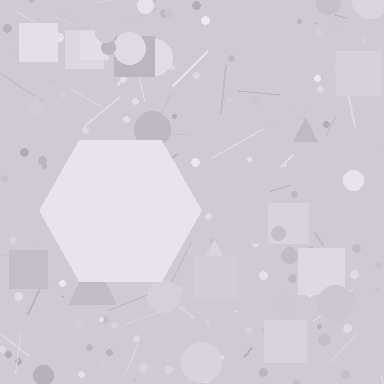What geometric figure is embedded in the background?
A hexagon is embedded in the background.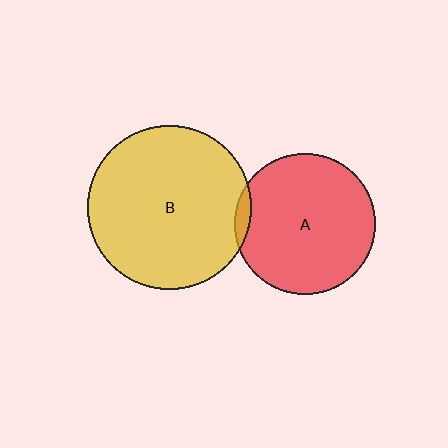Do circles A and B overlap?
Yes.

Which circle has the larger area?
Circle B (yellow).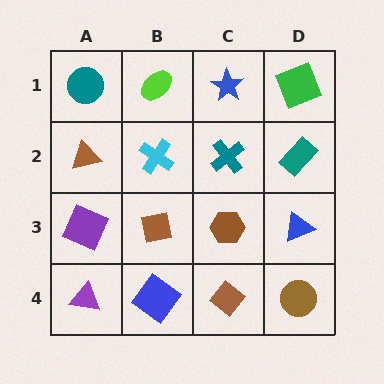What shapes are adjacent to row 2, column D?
A green square (row 1, column D), a blue triangle (row 3, column D), a teal cross (row 2, column C).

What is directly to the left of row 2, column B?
A brown triangle.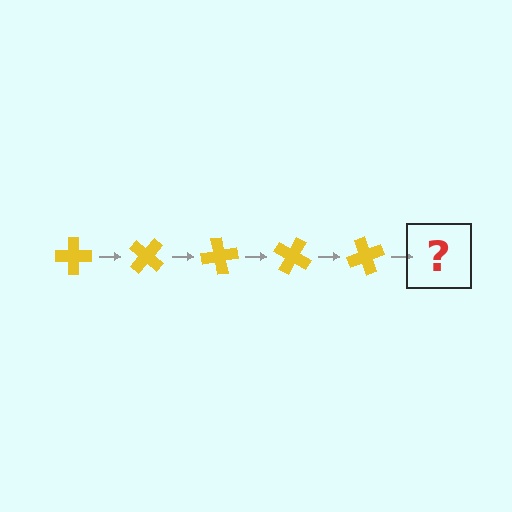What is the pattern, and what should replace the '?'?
The pattern is that the cross rotates 40 degrees each step. The '?' should be a yellow cross rotated 200 degrees.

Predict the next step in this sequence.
The next step is a yellow cross rotated 200 degrees.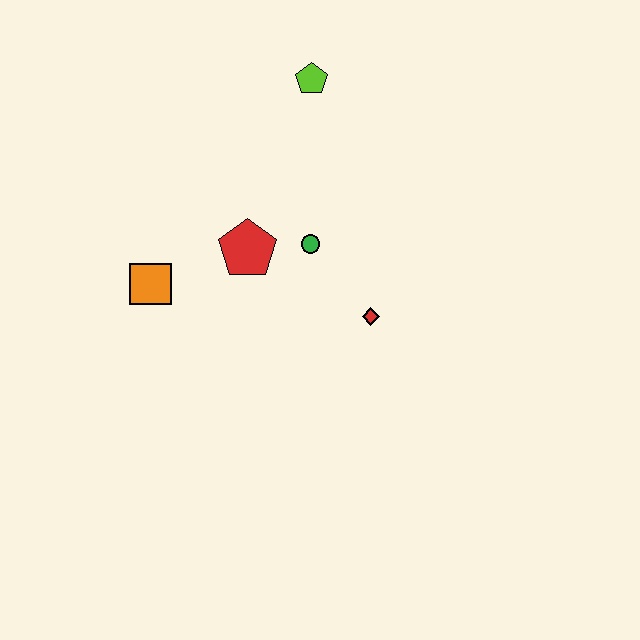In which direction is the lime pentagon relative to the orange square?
The lime pentagon is above the orange square.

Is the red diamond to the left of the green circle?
No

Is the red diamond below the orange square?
Yes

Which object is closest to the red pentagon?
The green circle is closest to the red pentagon.